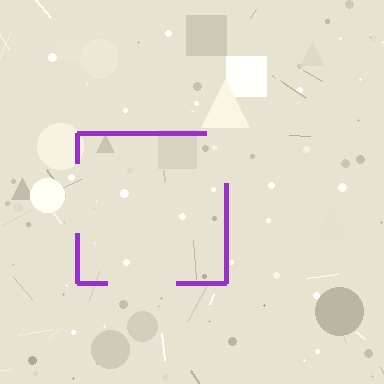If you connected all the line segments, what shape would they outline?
They would outline a square.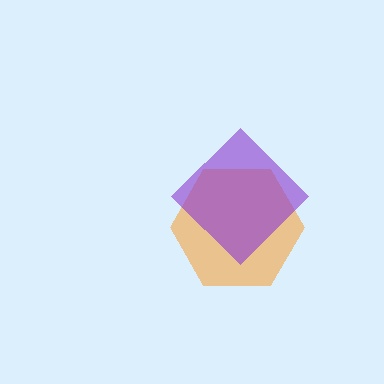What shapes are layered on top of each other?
The layered shapes are: an orange hexagon, a purple diamond.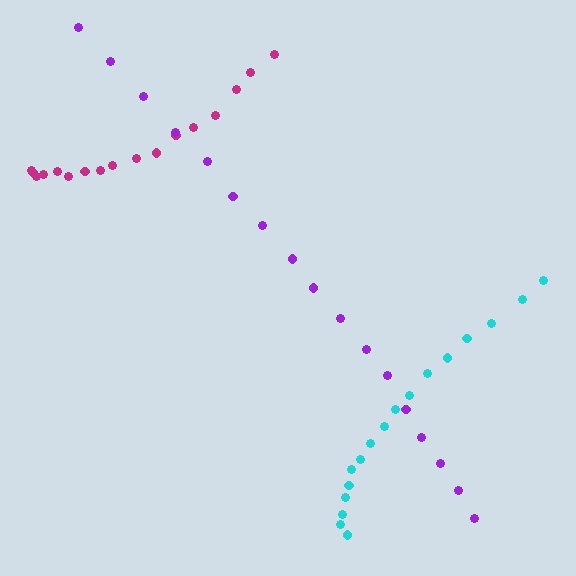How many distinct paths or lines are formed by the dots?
There are 3 distinct paths.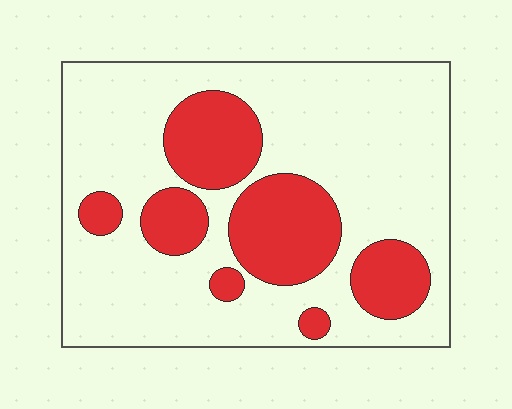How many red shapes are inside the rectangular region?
7.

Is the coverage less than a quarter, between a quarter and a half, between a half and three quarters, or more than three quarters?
Between a quarter and a half.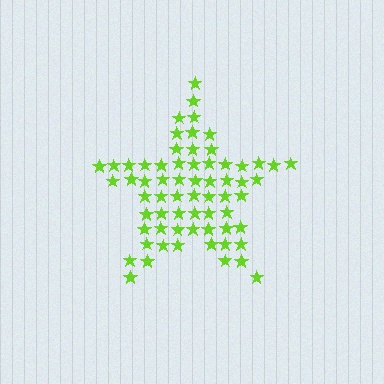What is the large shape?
The large shape is a star.